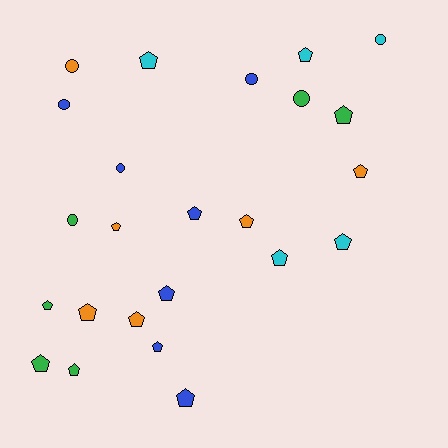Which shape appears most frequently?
Pentagon, with 17 objects.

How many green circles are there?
There are 2 green circles.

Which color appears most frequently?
Blue, with 7 objects.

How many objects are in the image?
There are 24 objects.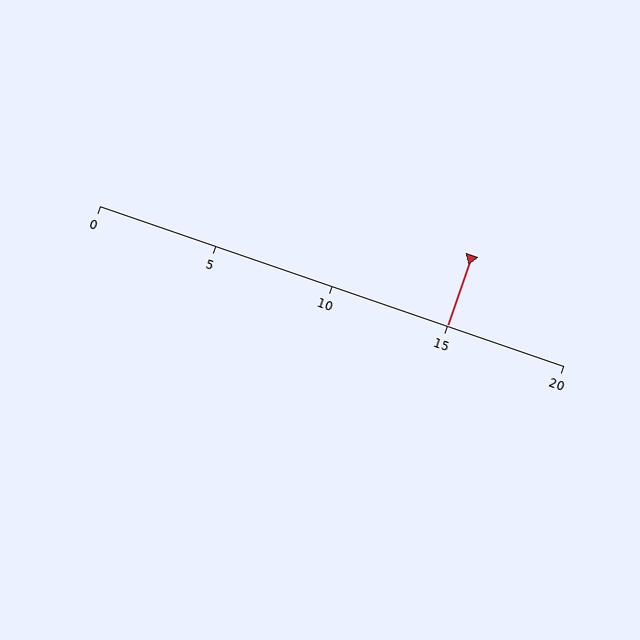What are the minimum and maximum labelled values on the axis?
The axis runs from 0 to 20.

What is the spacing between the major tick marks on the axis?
The major ticks are spaced 5 apart.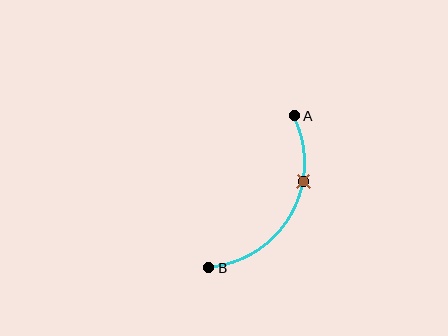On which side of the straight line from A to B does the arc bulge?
The arc bulges to the right of the straight line connecting A and B.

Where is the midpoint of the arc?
The arc midpoint is the point on the curve farthest from the straight line joining A and B. It sits to the right of that line.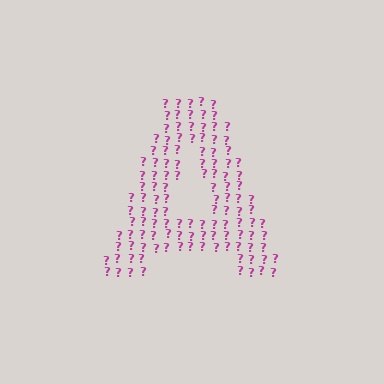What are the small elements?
The small elements are question marks.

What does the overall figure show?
The overall figure shows the letter A.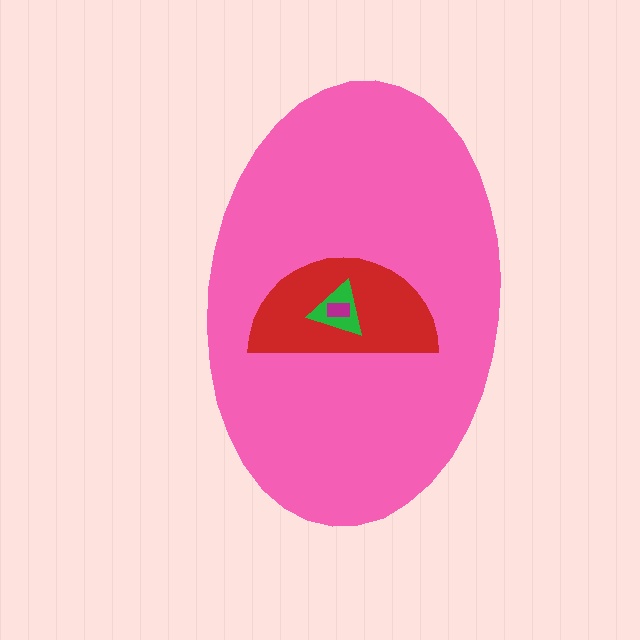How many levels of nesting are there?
4.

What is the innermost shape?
The magenta rectangle.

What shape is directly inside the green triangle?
The magenta rectangle.